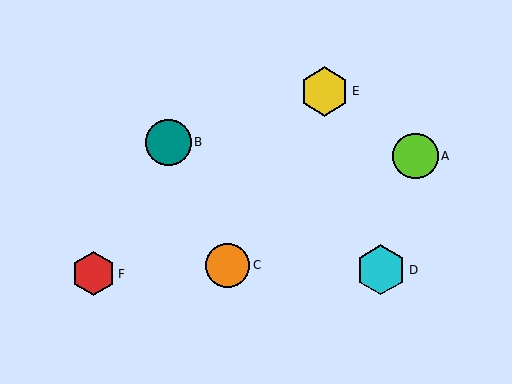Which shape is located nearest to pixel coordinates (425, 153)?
The lime circle (labeled A) at (416, 156) is nearest to that location.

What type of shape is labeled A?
Shape A is a lime circle.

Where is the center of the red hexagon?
The center of the red hexagon is at (93, 274).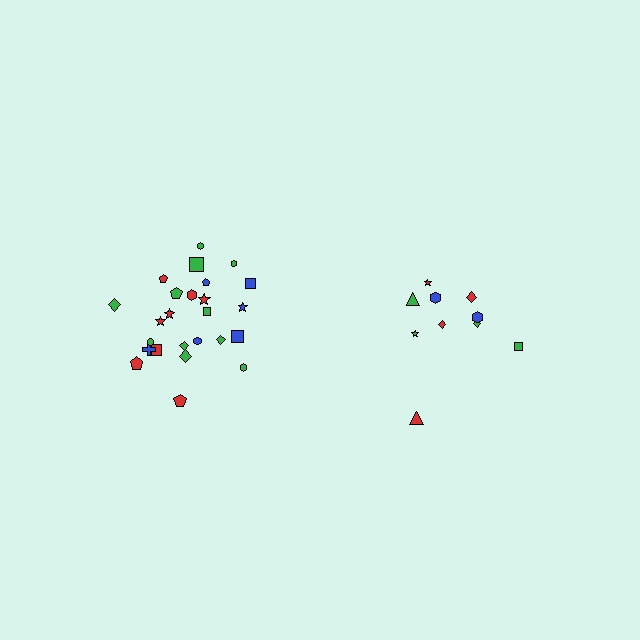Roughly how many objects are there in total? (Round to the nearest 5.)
Roughly 35 objects in total.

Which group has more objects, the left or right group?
The left group.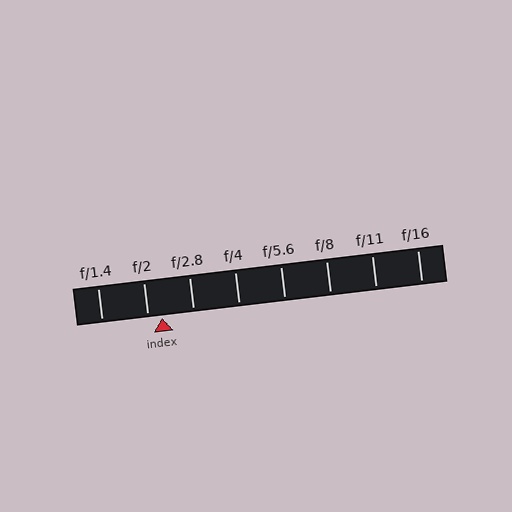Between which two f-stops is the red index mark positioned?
The index mark is between f/2 and f/2.8.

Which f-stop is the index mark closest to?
The index mark is closest to f/2.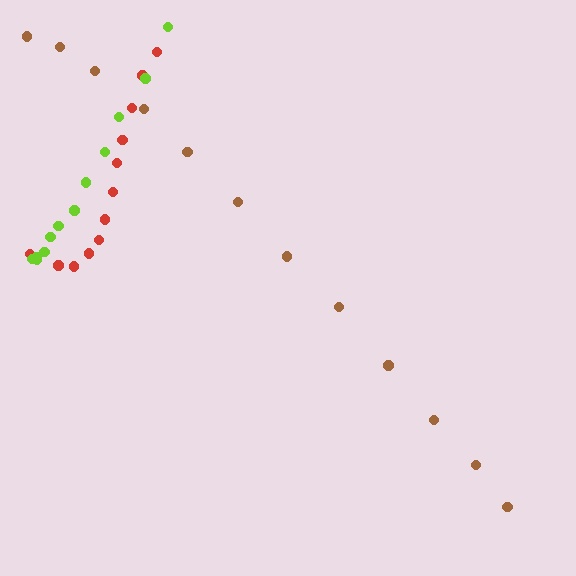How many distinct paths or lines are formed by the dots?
There are 3 distinct paths.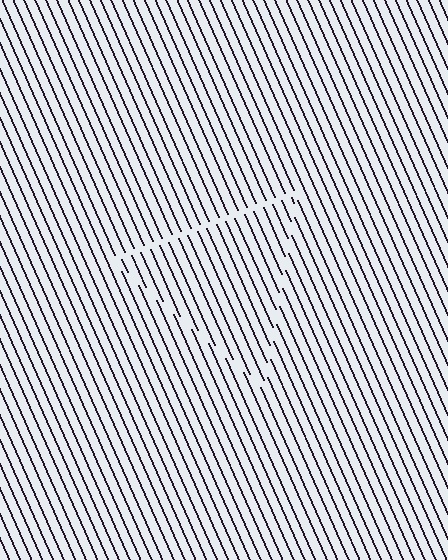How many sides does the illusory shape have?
3 sides — the line-ends trace a triangle.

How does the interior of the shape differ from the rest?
The interior of the shape contains the same grating, shifted by half a period — the contour is defined by the phase discontinuity where line-ends from the inner and outer gratings abut.